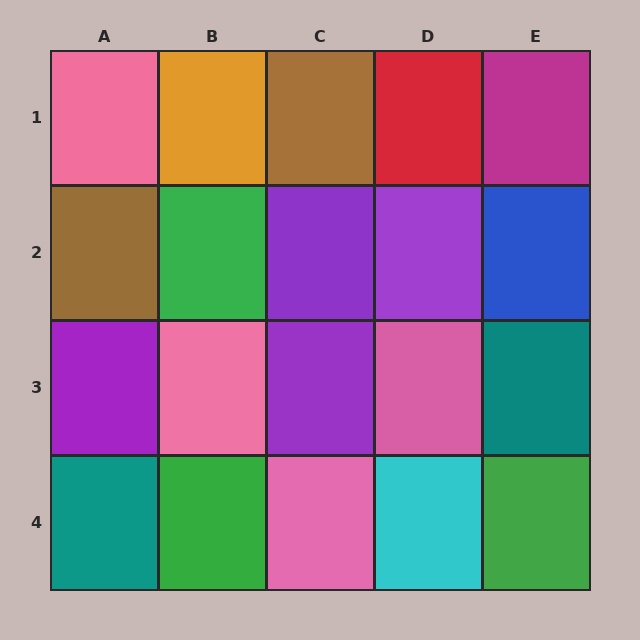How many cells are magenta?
1 cell is magenta.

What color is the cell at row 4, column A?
Teal.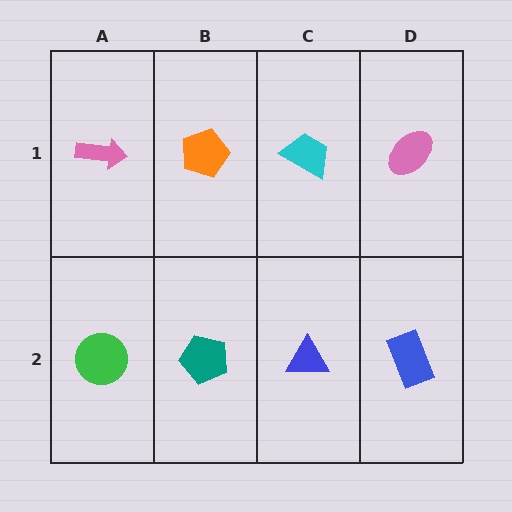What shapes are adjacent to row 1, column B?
A teal pentagon (row 2, column B), a pink arrow (row 1, column A), a cyan trapezoid (row 1, column C).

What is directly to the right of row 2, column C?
A blue rectangle.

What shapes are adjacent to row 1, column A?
A green circle (row 2, column A), an orange pentagon (row 1, column B).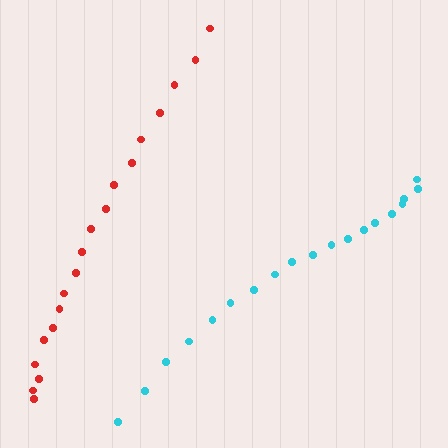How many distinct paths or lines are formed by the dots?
There are 2 distinct paths.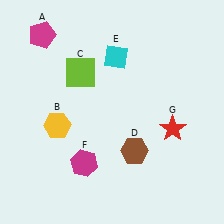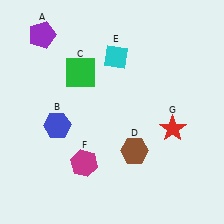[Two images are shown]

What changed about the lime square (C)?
In Image 1, C is lime. In Image 2, it changed to green.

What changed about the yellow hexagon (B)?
In Image 1, B is yellow. In Image 2, it changed to blue.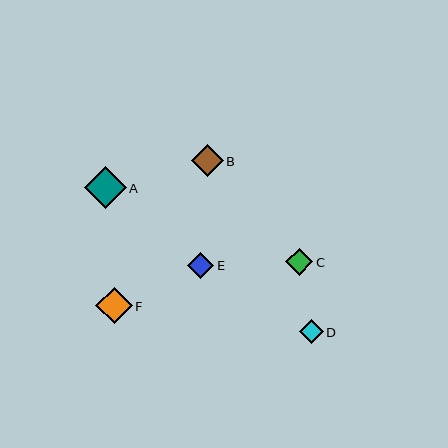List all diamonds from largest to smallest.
From largest to smallest: A, F, B, C, E, D.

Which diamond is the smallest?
Diamond D is the smallest with a size of approximately 23 pixels.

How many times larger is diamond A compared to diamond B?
Diamond A is approximately 1.3 times the size of diamond B.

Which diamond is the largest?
Diamond A is the largest with a size of approximately 42 pixels.